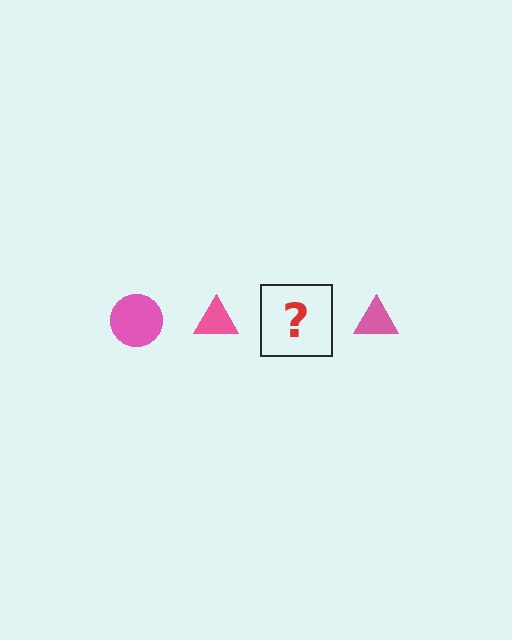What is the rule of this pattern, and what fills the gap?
The rule is that the pattern cycles through circle, triangle shapes in pink. The gap should be filled with a pink circle.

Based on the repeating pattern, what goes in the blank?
The blank should be a pink circle.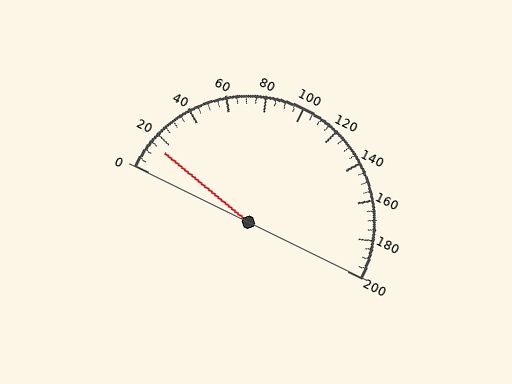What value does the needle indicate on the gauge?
The needle indicates approximately 15.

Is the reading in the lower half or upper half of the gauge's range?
The reading is in the lower half of the range (0 to 200).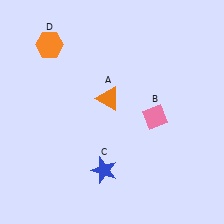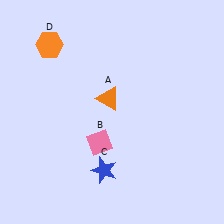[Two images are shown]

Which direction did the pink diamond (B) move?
The pink diamond (B) moved left.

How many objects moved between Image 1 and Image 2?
1 object moved between the two images.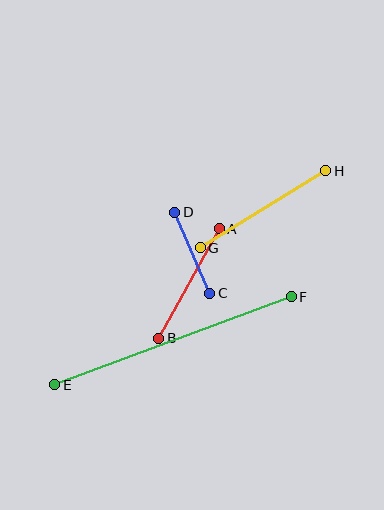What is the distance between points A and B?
The distance is approximately 125 pixels.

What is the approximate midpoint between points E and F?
The midpoint is at approximately (173, 341) pixels.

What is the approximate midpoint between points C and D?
The midpoint is at approximately (192, 253) pixels.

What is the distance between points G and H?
The distance is approximately 147 pixels.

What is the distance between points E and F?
The distance is approximately 252 pixels.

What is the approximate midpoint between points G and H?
The midpoint is at approximately (263, 209) pixels.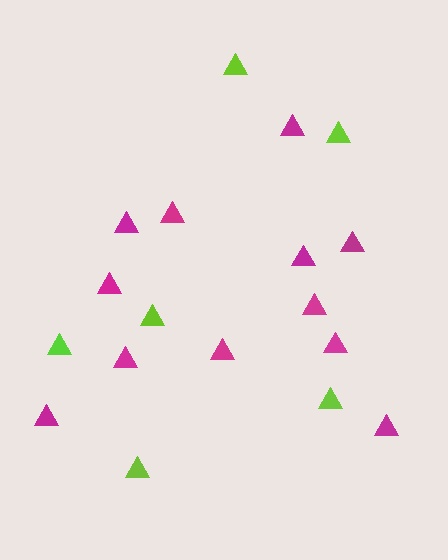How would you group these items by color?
There are 2 groups: one group of lime triangles (6) and one group of magenta triangles (12).